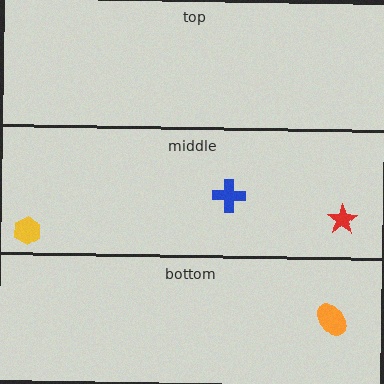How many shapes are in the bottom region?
1.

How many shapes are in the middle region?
3.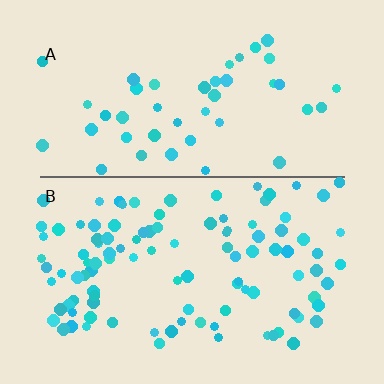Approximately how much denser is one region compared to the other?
Approximately 2.3× — region B over region A.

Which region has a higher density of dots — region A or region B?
B (the bottom).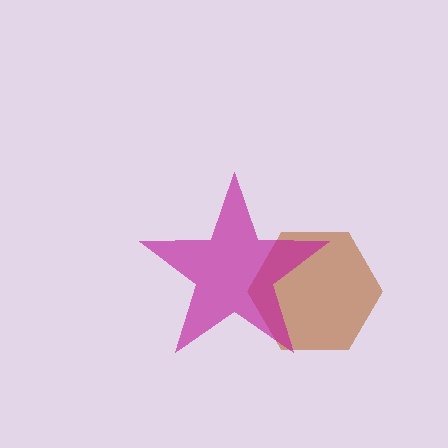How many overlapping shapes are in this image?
There are 2 overlapping shapes in the image.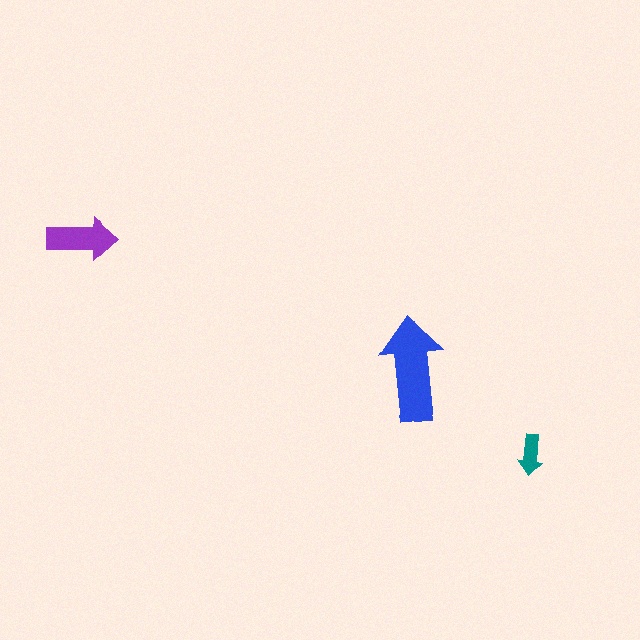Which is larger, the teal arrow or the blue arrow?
The blue one.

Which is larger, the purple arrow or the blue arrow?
The blue one.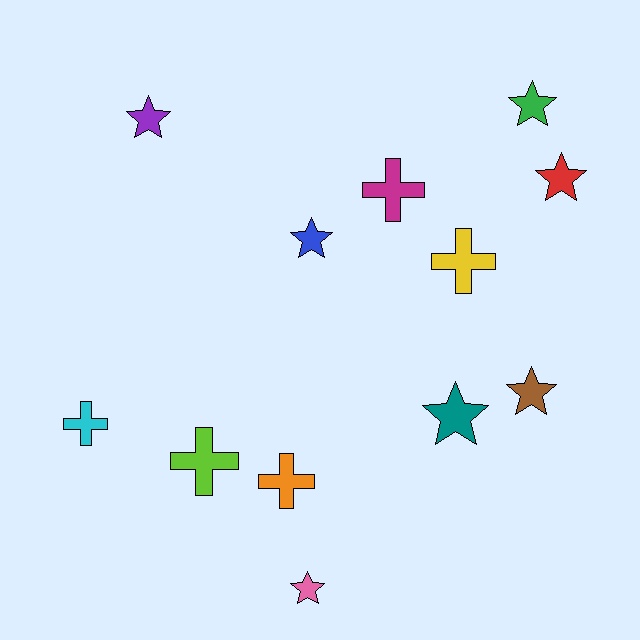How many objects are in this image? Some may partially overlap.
There are 12 objects.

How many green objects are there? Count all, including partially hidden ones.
There is 1 green object.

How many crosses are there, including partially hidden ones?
There are 5 crosses.